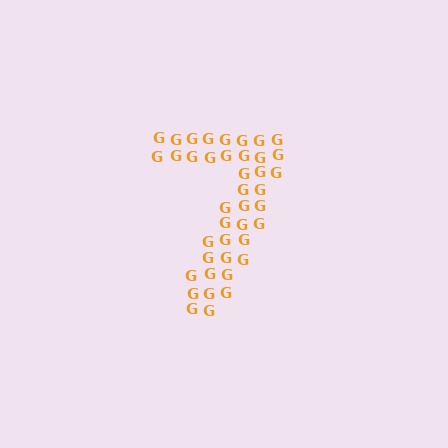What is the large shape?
The large shape is the digit 7.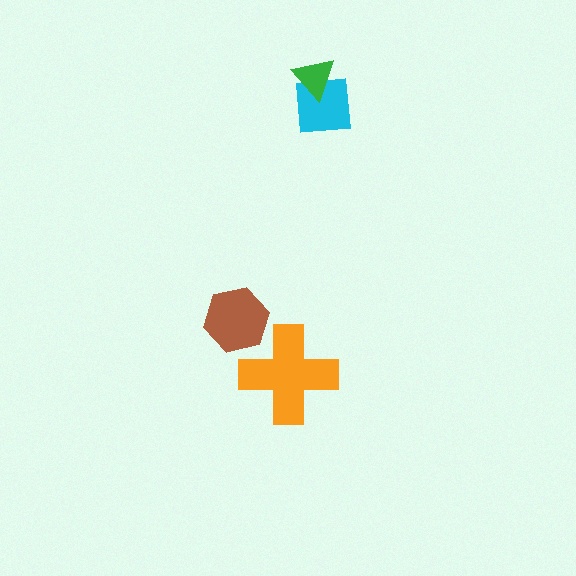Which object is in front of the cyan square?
The green triangle is in front of the cyan square.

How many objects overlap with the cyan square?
1 object overlaps with the cyan square.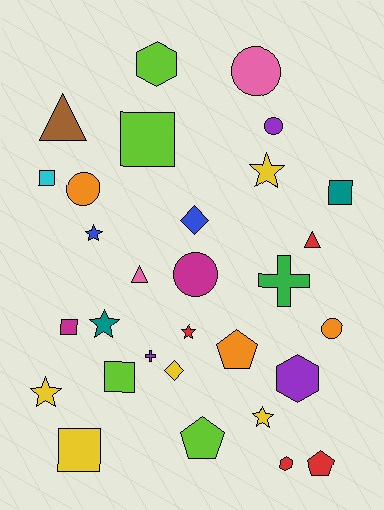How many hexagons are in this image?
There are 3 hexagons.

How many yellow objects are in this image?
There are 5 yellow objects.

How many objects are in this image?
There are 30 objects.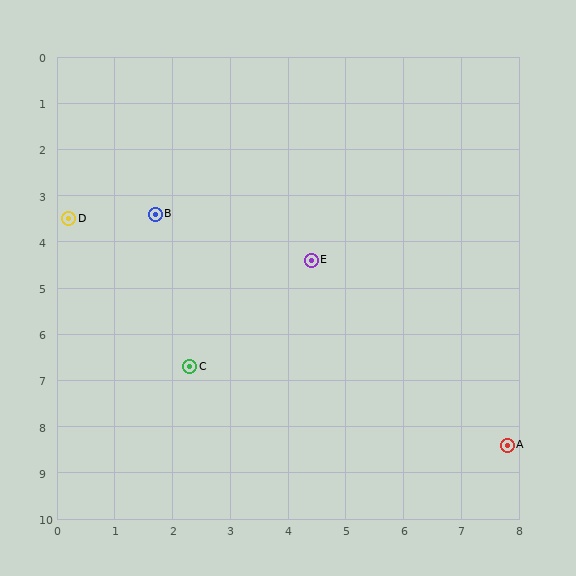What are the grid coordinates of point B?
Point B is at approximately (1.7, 3.4).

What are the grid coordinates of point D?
Point D is at approximately (0.2, 3.5).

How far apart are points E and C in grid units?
Points E and C are about 3.1 grid units apart.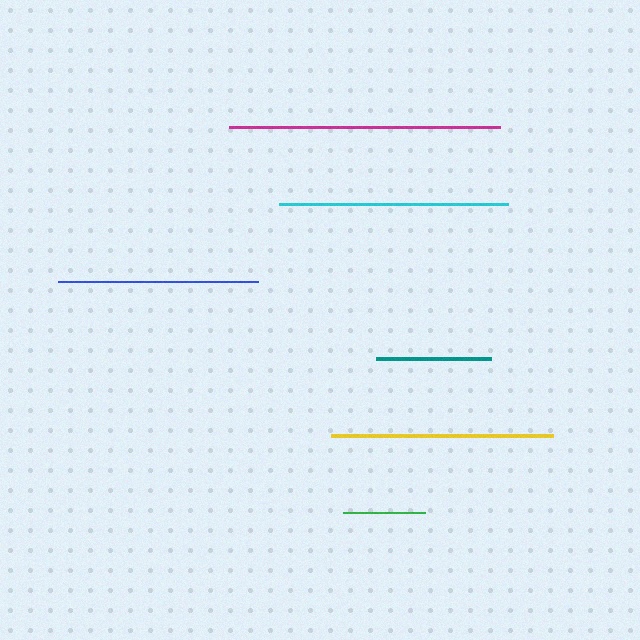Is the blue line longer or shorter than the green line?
The blue line is longer than the green line.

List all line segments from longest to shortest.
From longest to shortest: magenta, cyan, yellow, blue, teal, green.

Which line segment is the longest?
The magenta line is the longest at approximately 271 pixels.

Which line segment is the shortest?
The green line is the shortest at approximately 82 pixels.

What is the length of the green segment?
The green segment is approximately 82 pixels long.